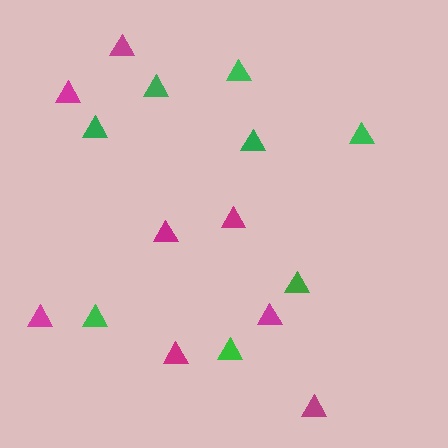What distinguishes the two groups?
There are 2 groups: one group of green triangles (8) and one group of magenta triangles (8).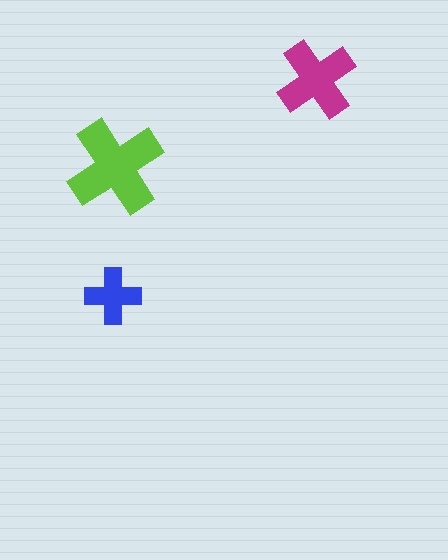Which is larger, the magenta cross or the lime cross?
The lime one.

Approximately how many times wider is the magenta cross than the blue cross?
About 1.5 times wider.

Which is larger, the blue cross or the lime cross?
The lime one.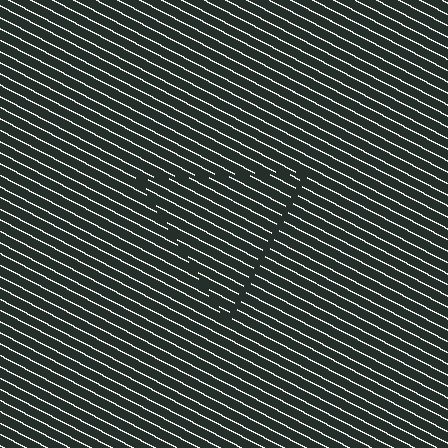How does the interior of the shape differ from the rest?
The interior of the shape contains the same grating, shifted by half a period — the contour is defined by the phase discontinuity where line-ends from the inner and outer gratings abut.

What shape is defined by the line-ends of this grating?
An illusory triangle. The interior of the shape contains the same grating, shifted by half a period — the contour is defined by the phase discontinuity where line-ends from the inner and outer gratings abut.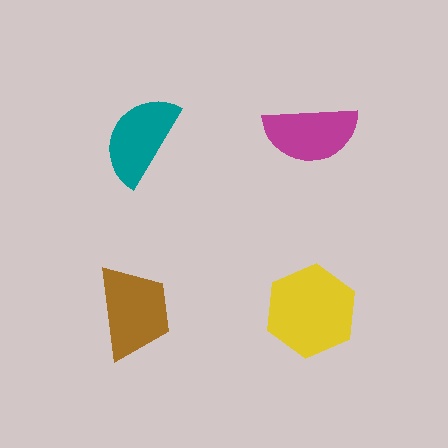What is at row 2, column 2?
A yellow hexagon.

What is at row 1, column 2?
A magenta semicircle.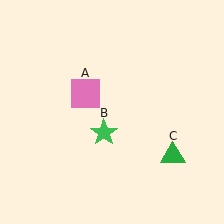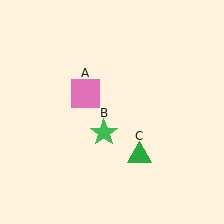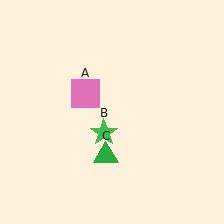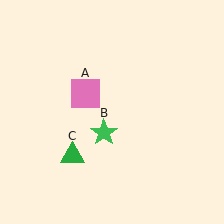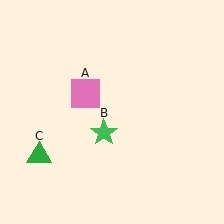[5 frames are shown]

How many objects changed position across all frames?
1 object changed position: green triangle (object C).